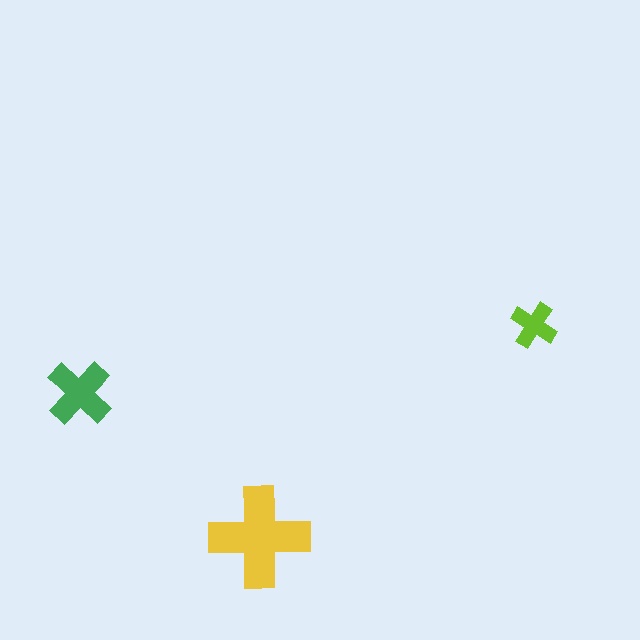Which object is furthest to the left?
The green cross is leftmost.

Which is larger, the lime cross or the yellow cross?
The yellow one.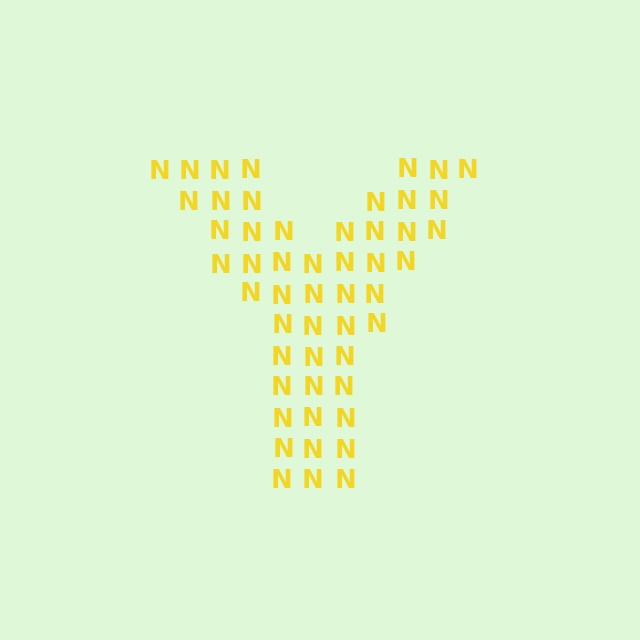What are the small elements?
The small elements are letter N's.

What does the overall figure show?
The overall figure shows the letter Y.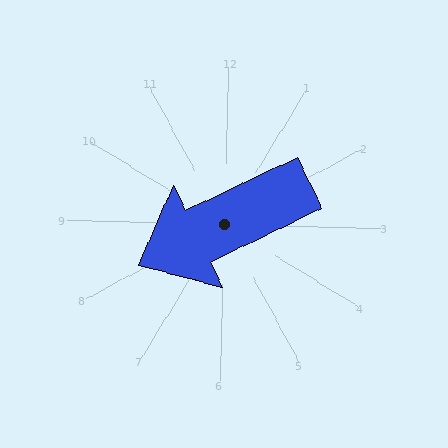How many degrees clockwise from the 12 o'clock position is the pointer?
Approximately 243 degrees.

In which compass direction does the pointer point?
Southwest.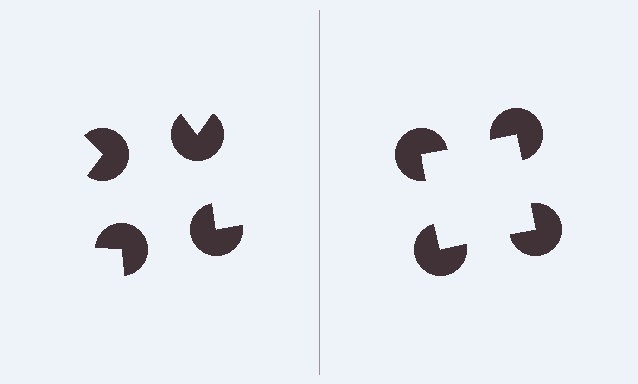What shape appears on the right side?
An illusory square.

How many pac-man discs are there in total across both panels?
8 — 4 on each side.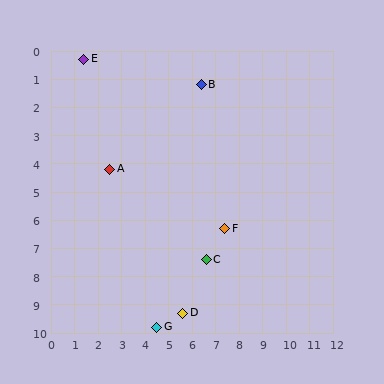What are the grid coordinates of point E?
Point E is at approximately (1.4, 0.3).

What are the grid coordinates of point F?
Point F is at approximately (7.4, 6.3).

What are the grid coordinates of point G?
Point G is at approximately (4.5, 9.8).